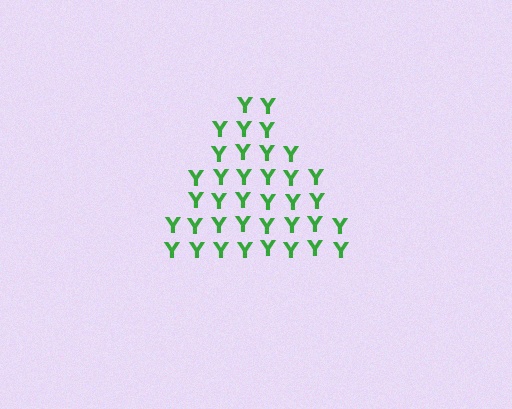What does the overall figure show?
The overall figure shows a triangle.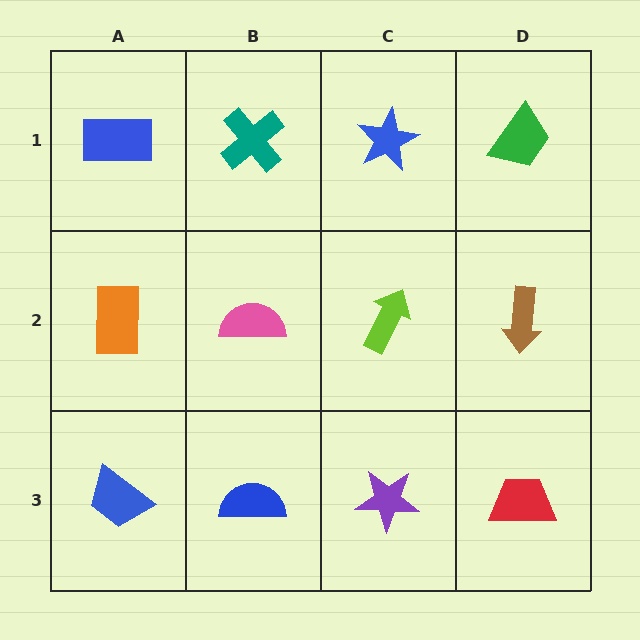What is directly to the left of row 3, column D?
A purple star.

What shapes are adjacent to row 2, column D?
A green trapezoid (row 1, column D), a red trapezoid (row 3, column D), a lime arrow (row 2, column C).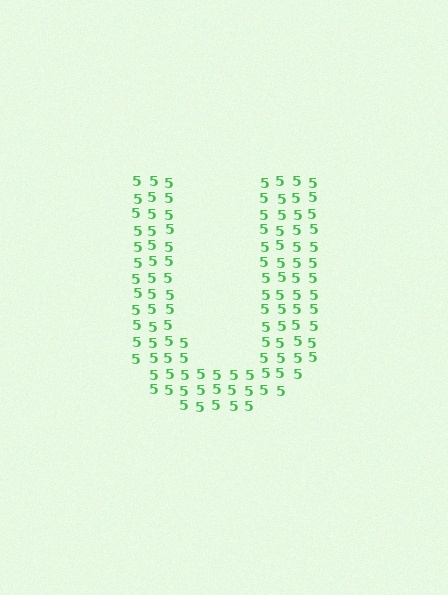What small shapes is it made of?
It is made of small digit 5's.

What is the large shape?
The large shape is the letter U.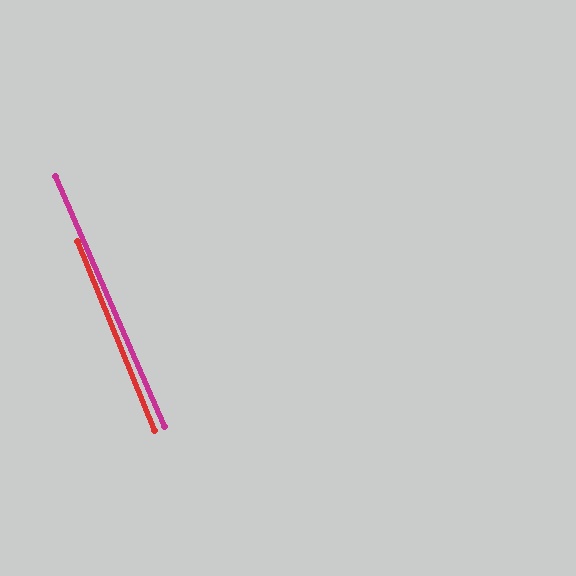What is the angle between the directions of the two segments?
Approximately 2 degrees.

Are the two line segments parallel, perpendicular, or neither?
Parallel — their directions differ by only 1.6°.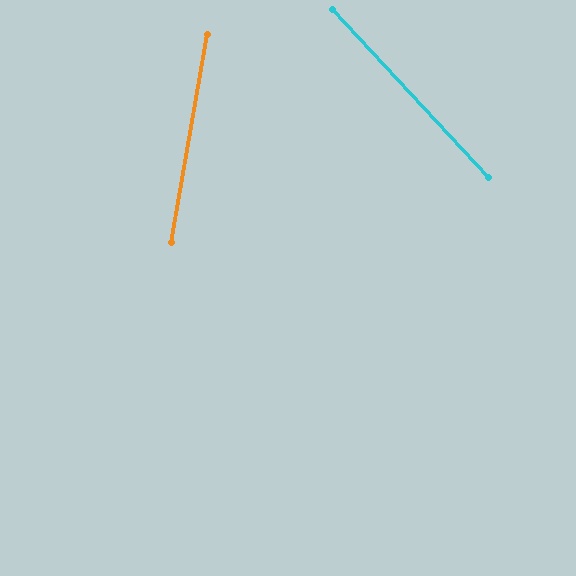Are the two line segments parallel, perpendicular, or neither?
Neither parallel nor perpendicular — they differ by about 53°.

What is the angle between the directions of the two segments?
Approximately 53 degrees.